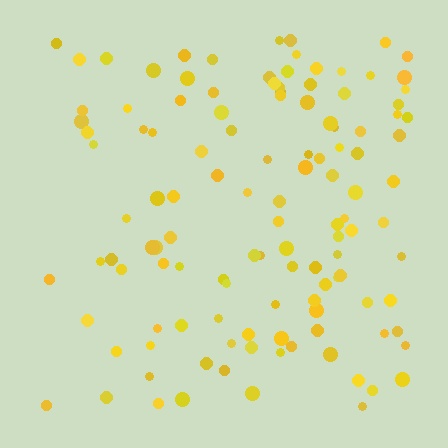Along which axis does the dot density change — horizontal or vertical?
Horizontal.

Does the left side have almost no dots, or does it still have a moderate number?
Still a moderate number, just noticeably fewer than the right.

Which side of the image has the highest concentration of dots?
The right.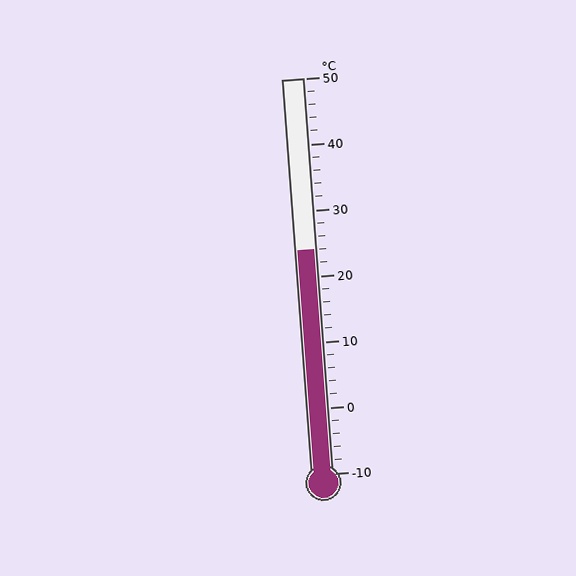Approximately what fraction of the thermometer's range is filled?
The thermometer is filled to approximately 55% of its range.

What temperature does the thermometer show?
The thermometer shows approximately 24°C.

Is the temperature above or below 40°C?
The temperature is below 40°C.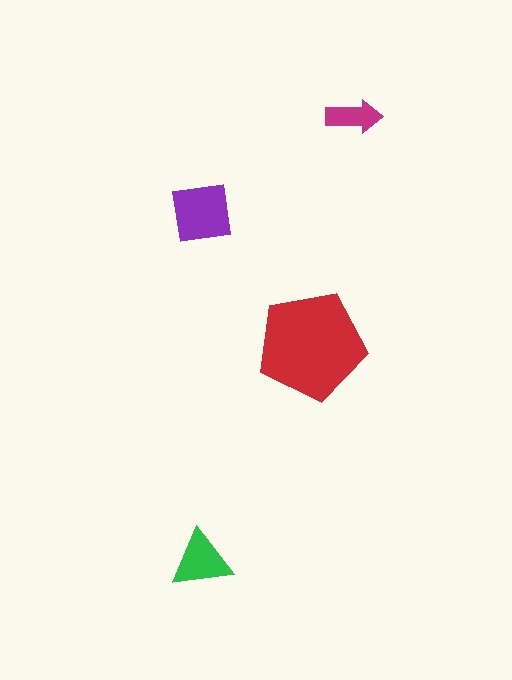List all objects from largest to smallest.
The red pentagon, the purple square, the green triangle, the magenta arrow.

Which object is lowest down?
The green triangle is bottommost.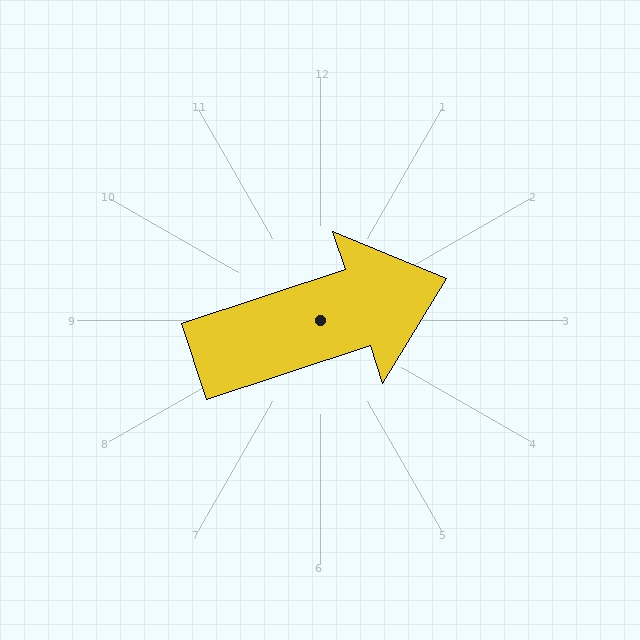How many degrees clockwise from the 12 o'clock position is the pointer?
Approximately 72 degrees.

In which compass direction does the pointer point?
East.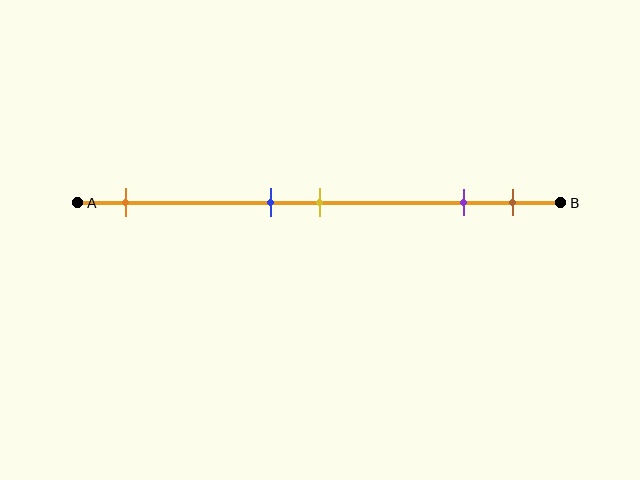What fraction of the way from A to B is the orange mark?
The orange mark is approximately 10% (0.1) of the way from A to B.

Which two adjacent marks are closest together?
The blue and yellow marks are the closest adjacent pair.